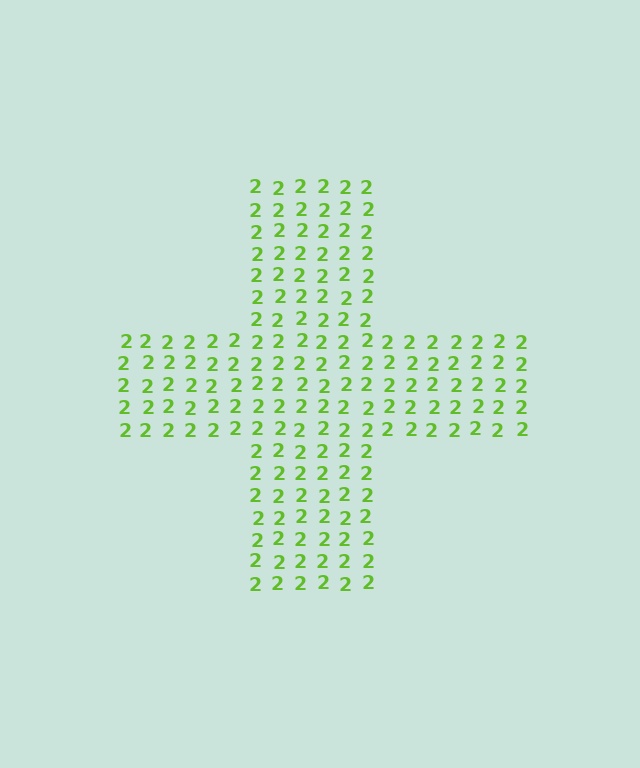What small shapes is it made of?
It is made of small digit 2's.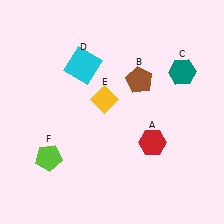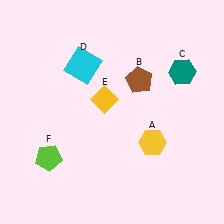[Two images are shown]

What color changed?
The hexagon (A) changed from red in Image 1 to yellow in Image 2.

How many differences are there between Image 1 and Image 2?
There is 1 difference between the two images.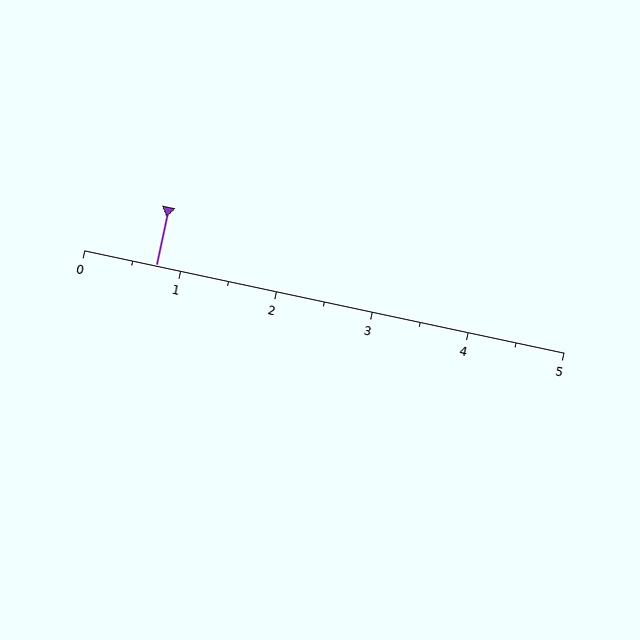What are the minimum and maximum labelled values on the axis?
The axis runs from 0 to 5.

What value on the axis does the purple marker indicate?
The marker indicates approximately 0.8.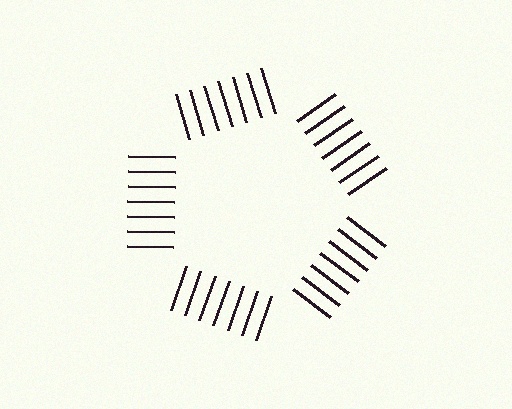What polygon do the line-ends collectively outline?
An illusory pentagon — the line segments terminate on its edges but no continuous stroke is drawn.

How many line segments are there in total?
35 — 7 along each of the 5 edges.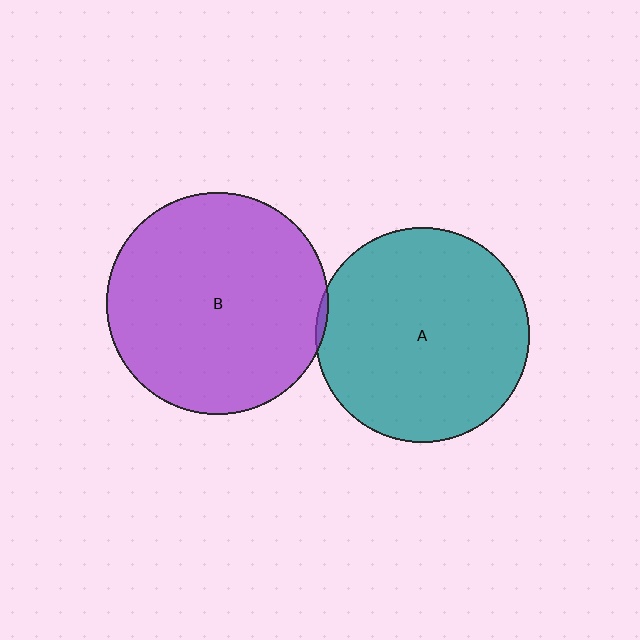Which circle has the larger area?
Circle B (purple).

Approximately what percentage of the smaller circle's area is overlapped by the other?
Approximately 5%.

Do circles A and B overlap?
Yes.